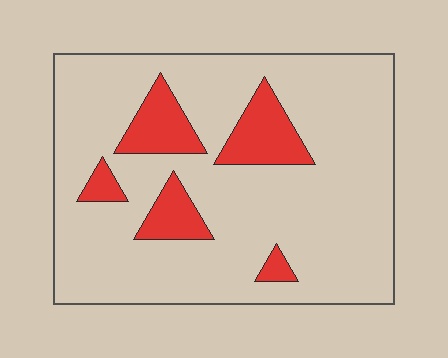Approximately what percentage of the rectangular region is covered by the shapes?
Approximately 15%.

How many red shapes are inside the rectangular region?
5.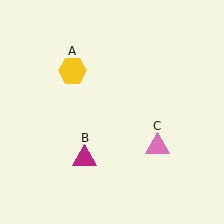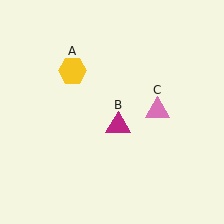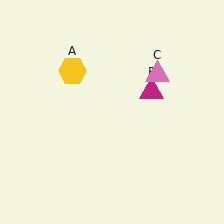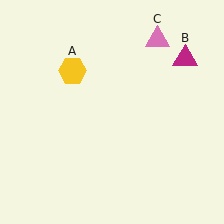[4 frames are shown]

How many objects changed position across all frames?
2 objects changed position: magenta triangle (object B), pink triangle (object C).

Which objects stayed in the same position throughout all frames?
Yellow hexagon (object A) remained stationary.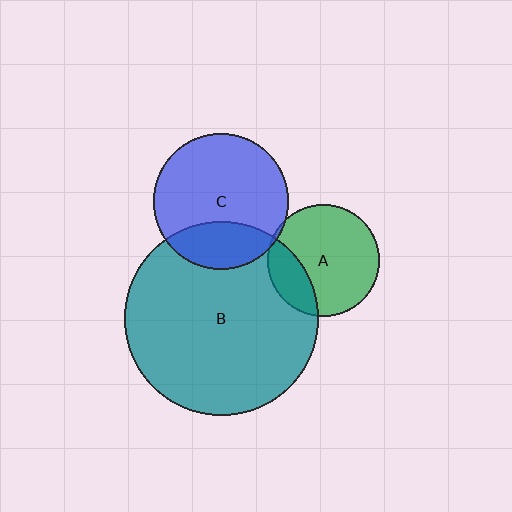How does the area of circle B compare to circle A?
Approximately 3.0 times.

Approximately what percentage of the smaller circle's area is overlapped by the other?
Approximately 25%.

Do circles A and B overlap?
Yes.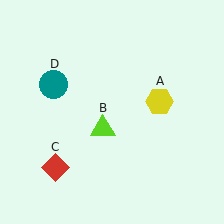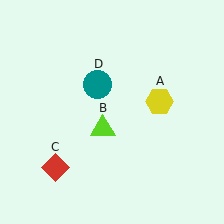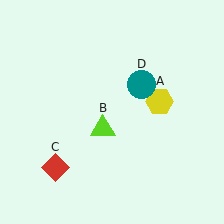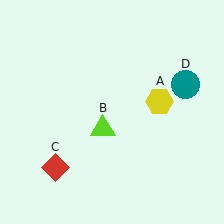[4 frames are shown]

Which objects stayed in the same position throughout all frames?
Yellow hexagon (object A) and lime triangle (object B) and red diamond (object C) remained stationary.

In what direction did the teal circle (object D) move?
The teal circle (object D) moved right.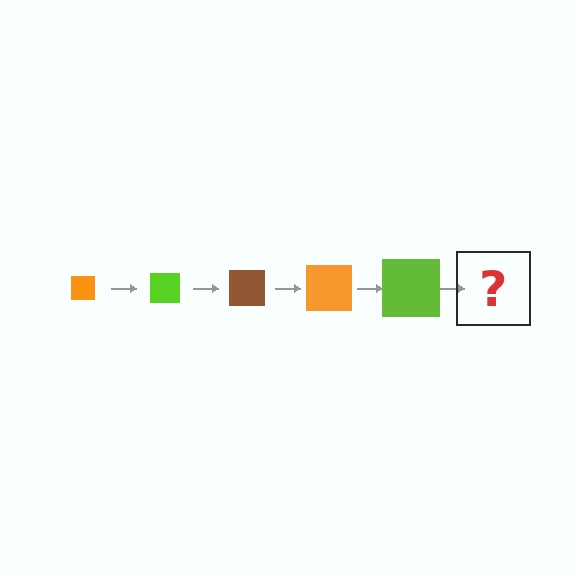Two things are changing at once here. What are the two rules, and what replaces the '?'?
The two rules are that the square grows larger each step and the color cycles through orange, lime, and brown. The '?' should be a brown square, larger than the previous one.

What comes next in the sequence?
The next element should be a brown square, larger than the previous one.